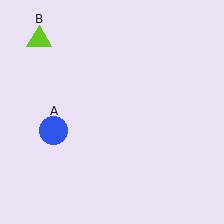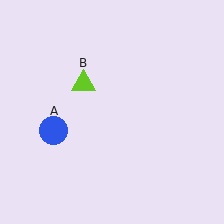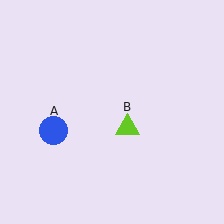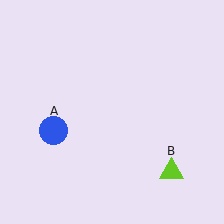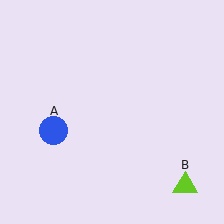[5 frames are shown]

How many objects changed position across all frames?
1 object changed position: lime triangle (object B).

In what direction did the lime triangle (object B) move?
The lime triangle (object B) moved down and to the right.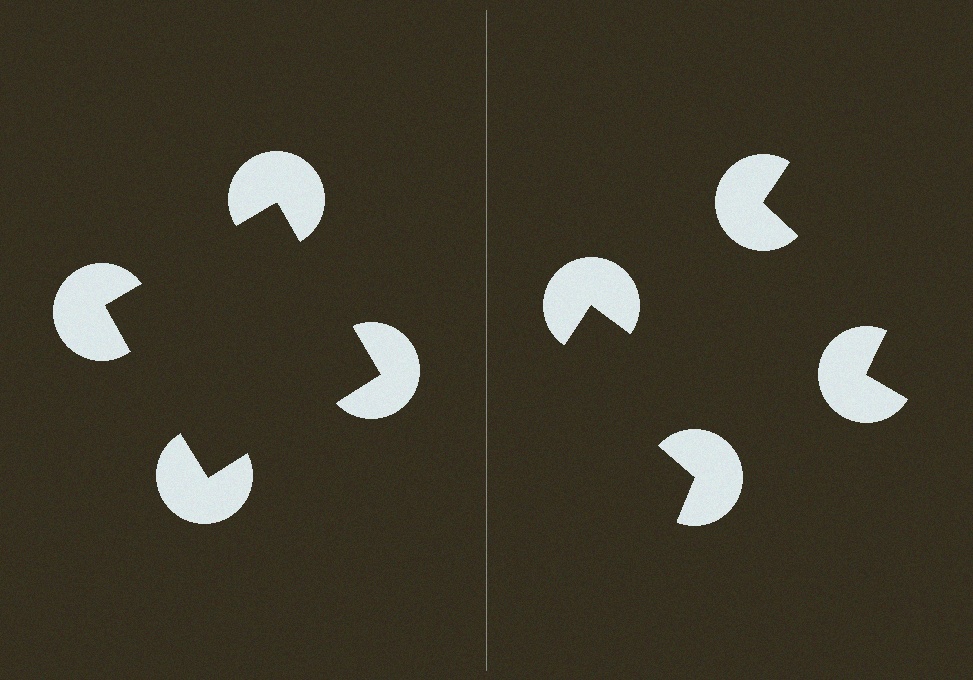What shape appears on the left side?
An illusory square.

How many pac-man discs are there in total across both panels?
8 — 4 on each side.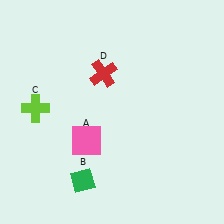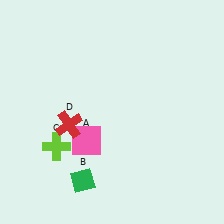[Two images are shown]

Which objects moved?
The objects that moved are: the lime cross (C), the red cross (D).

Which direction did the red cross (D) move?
The red cross (D) moved down.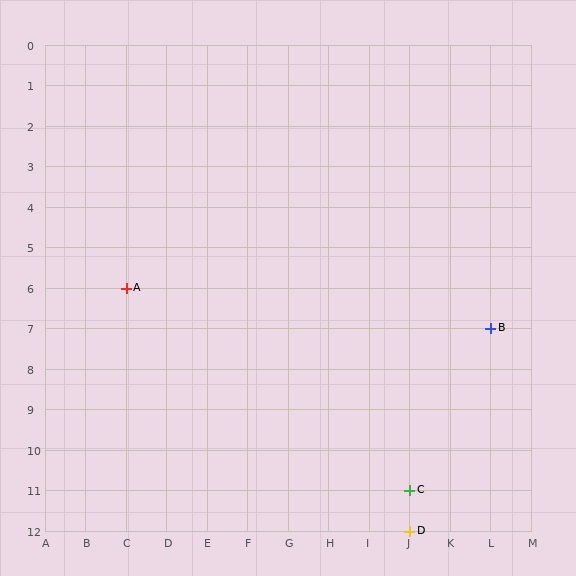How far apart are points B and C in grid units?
Points B and C are 2 columns and 4 rows apart (about 4.5 grid units diagonally).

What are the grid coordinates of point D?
Point D is at grid coordinates (J, 12).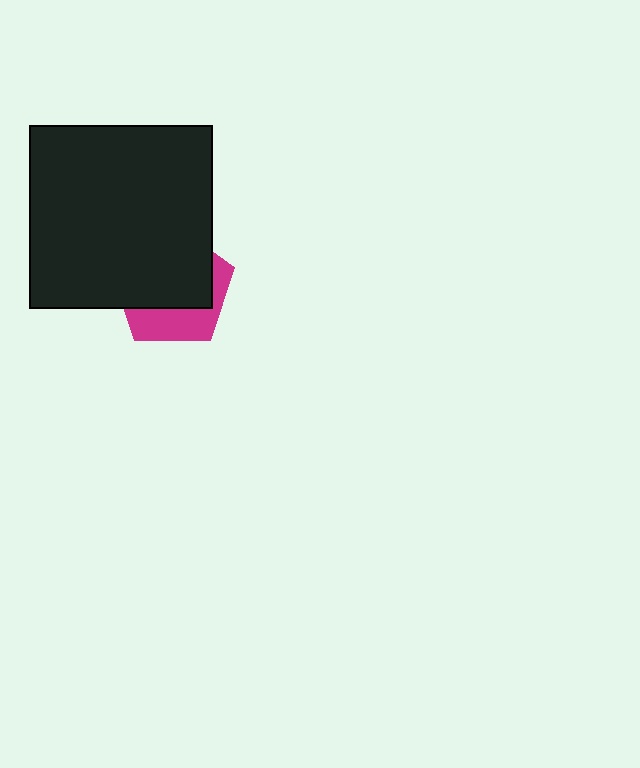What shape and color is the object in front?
The object in front is a black square.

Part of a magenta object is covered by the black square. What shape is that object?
It is a pentagon.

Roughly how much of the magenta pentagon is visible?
A small part of it is visible (roughly 35%).